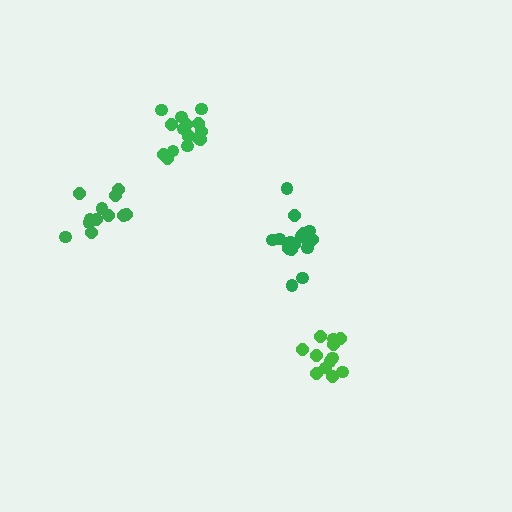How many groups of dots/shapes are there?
There are 4 groups.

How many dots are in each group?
Group 1: 16 dots, Group 2: 12 dots, Group 3: 12 dots, Group 4: 17 dots (57 total).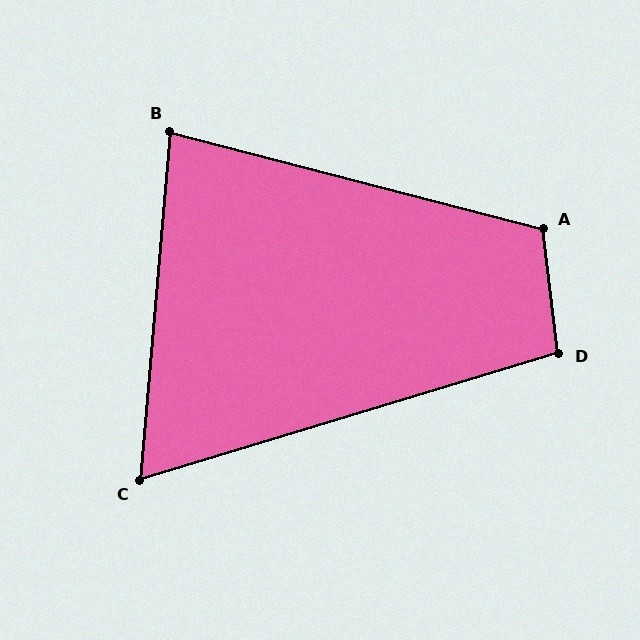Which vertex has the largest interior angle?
A, at approximately 112 degrees.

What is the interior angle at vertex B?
Approximately 80 degrees (acute).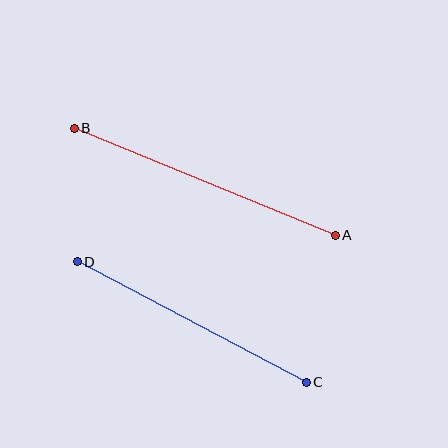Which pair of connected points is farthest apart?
Points A and B are farthest apart.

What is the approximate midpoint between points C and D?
The midpoint is at approximately (192, 322) pixels.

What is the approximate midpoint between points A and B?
The midpoint is at approximately (205, 182) pixels.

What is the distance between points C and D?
The distance is approximately 259 pixels.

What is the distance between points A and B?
The distance is approximately 282 pixels.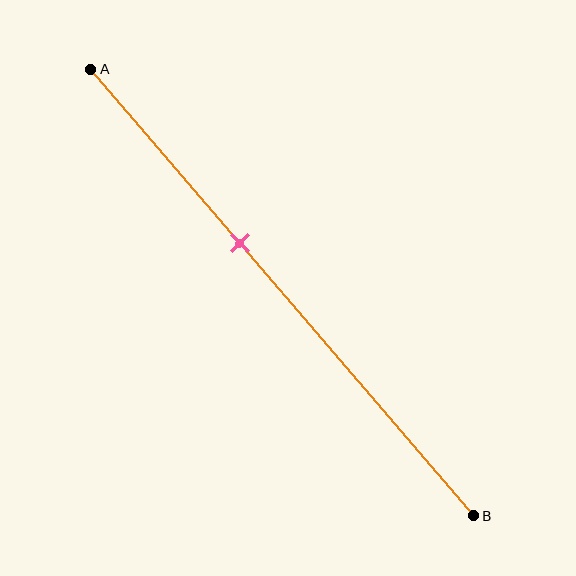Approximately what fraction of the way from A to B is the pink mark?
The pink mark is approximately 40% of the way from A to B.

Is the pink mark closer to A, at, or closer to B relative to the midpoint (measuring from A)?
The pink mark is closer to point A than the midpoint of segment AB.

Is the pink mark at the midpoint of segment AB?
No, the mark is at about 40% from A, not at the 50% midpoint.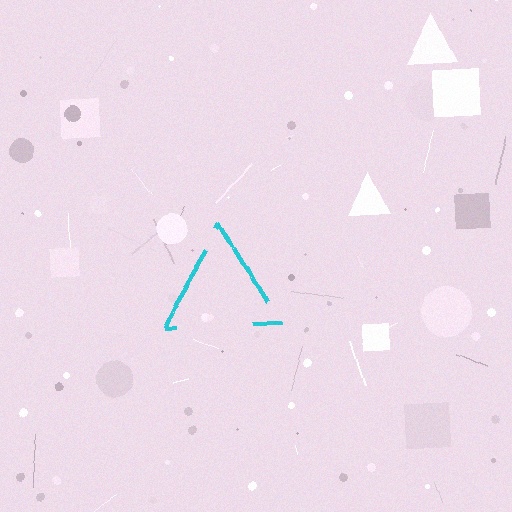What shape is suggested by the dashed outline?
The dashed outline suggests a triangle.